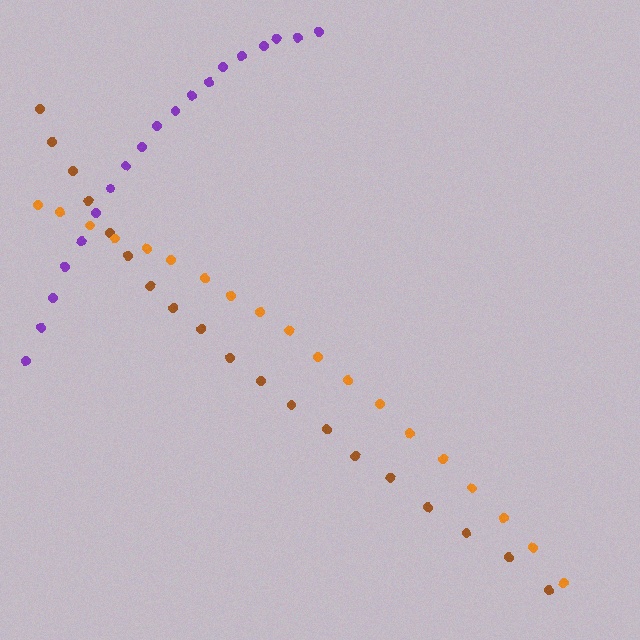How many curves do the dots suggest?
There are 3 distinct paths.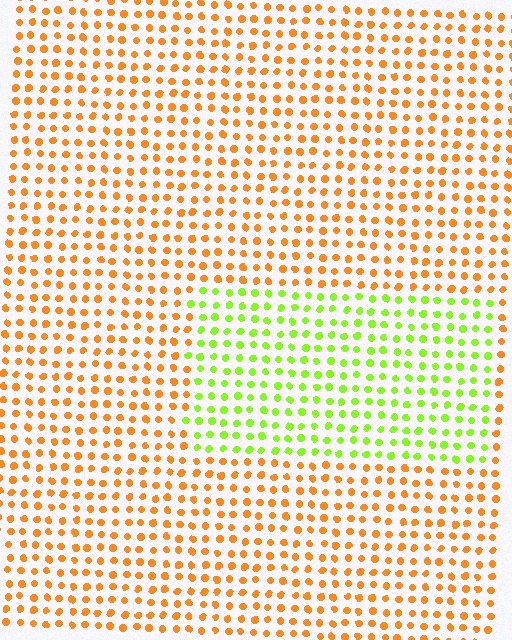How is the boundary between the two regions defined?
The boundary is defined purely by a slight shift in hue (about 65 degrees). Spacing, size, and orientation are identical on both sides.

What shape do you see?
I see a rectangle.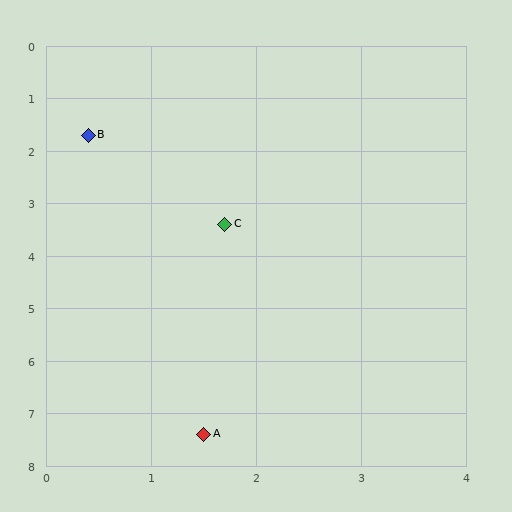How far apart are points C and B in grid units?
Points C and B are about 2.1 grid units apart.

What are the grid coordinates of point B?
Point B is at approximately (0.4, 1.7).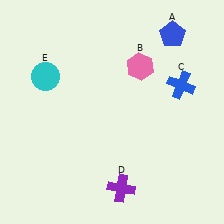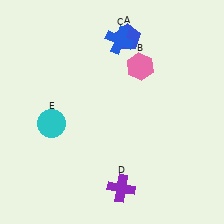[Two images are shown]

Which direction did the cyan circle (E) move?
The cyan circle (E) moved down.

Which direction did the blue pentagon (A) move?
The blue pentagon (A) moved left.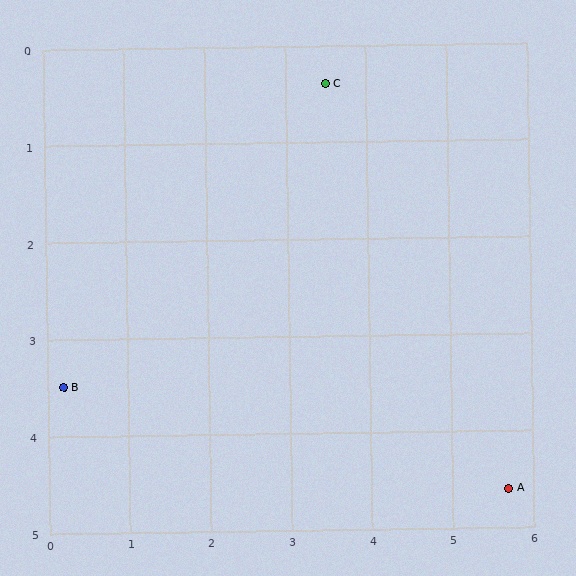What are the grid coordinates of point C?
Point C is at approximately (3.5, 0.4).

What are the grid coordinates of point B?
Point B is at approximately (0.2, 3.5).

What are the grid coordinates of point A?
Point A is at approximately (5.7, 4.6).